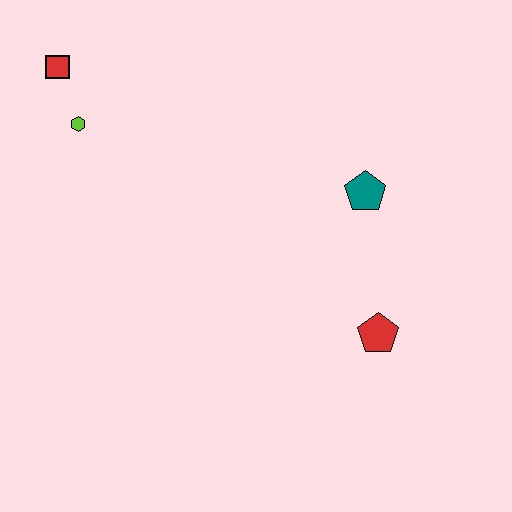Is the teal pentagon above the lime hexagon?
No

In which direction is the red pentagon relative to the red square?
The red pentagon is to the right of the red square.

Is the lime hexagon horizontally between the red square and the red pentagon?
Yes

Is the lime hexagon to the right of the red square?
Yes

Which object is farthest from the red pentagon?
The red square is farthest from the red pentagon.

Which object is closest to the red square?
The lime hexagon is closest to the red square.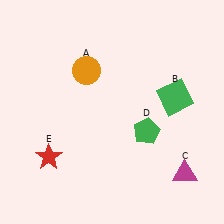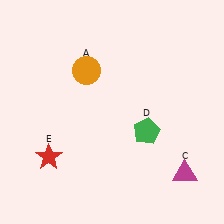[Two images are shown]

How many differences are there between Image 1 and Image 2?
There is 1 difference between the two images.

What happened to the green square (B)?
The green square (B) was removed in Image 2. It was in the top-right area of Image 1.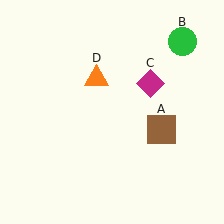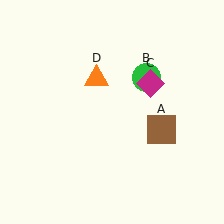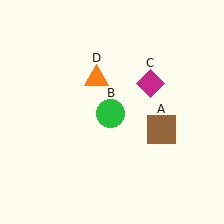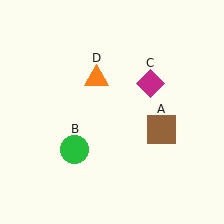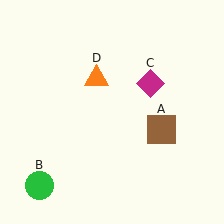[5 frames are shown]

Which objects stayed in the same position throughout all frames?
Brown square (object A) and magenta diamond (object C) and orange triangle (object D) remained stationary.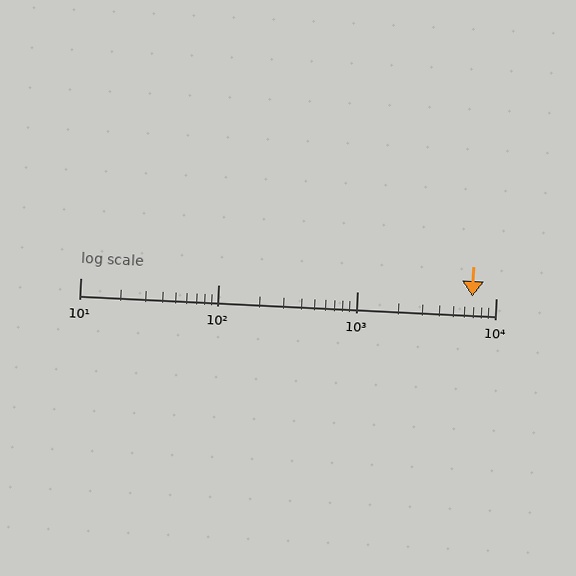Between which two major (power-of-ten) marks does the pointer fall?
The pointer is between 1000 and 10000.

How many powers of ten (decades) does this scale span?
The scale spans 3 decades, from 10 to 10000.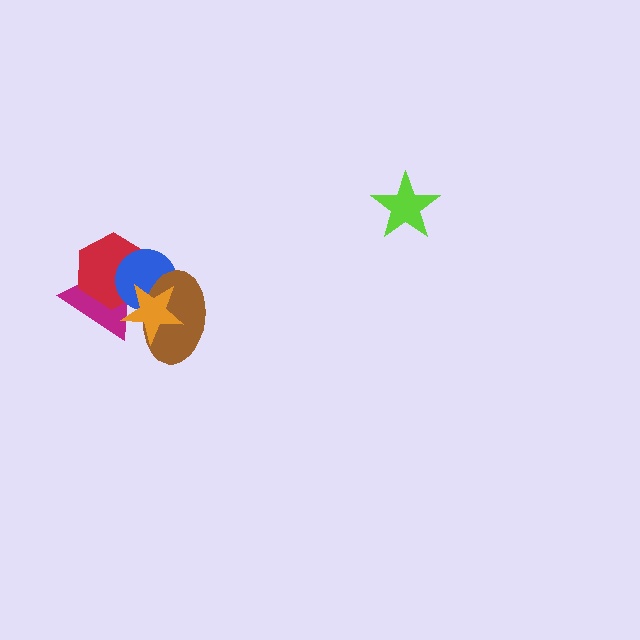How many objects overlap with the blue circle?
4 objects overlap with the blue circle.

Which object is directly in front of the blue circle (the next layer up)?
The brown ellipse is directly in front of the blue circle.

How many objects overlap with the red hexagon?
3 objects overlap with the red hexagon.